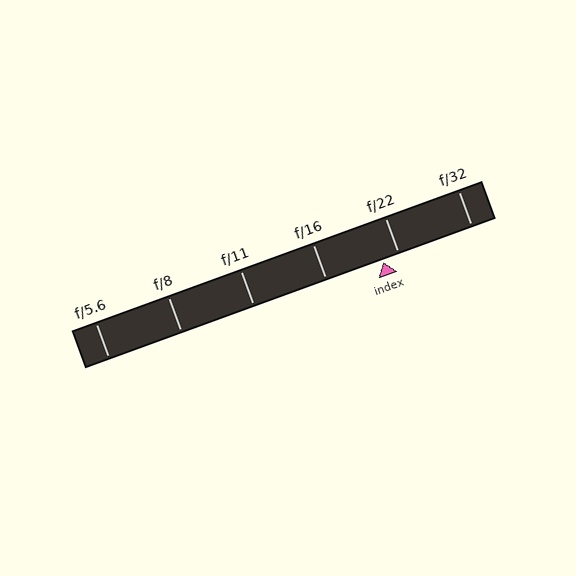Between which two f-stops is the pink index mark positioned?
The index mark is between f/16 and f/22.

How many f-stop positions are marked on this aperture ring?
There are 6 f-stop positions marked.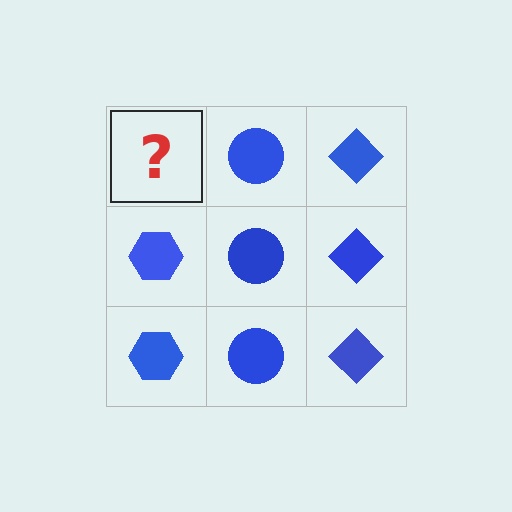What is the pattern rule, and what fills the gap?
The rule is that each column has a consistent shape. The gap should be filled with a blue hexagon.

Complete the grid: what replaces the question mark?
The question mark should be replaced with a blue hexagon.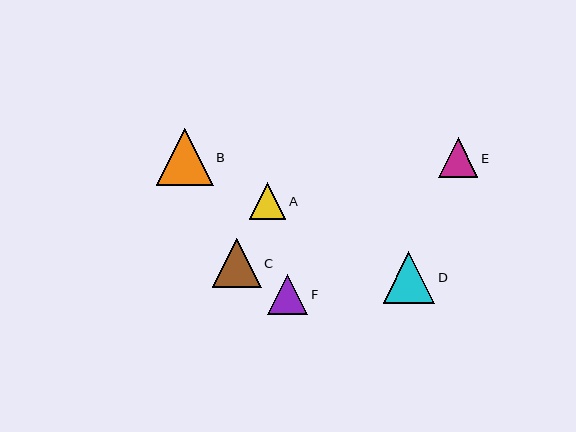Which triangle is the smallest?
Triangle A is the smallest with a size of approximately 37 pixels.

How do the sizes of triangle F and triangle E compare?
Triangle F and triangle E are approximately the same size.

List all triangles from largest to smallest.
From largest to smallest: B, D, C, F, E, A.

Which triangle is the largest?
Triangle B is the largest with a size of approximately 56 pixels.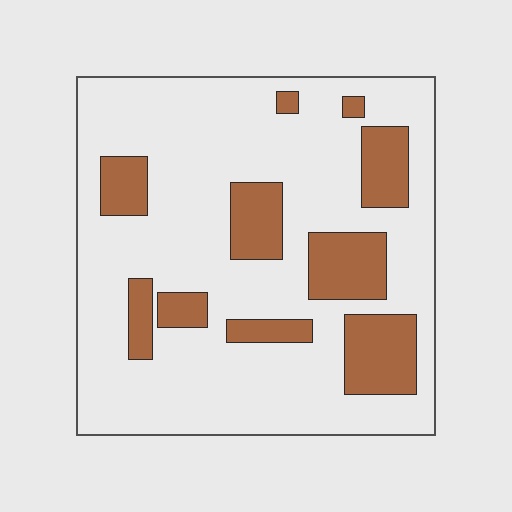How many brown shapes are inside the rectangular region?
10.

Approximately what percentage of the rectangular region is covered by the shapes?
Approximately 25%.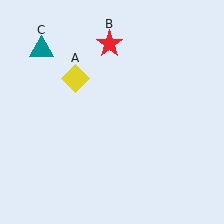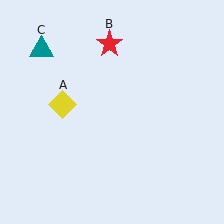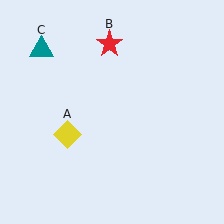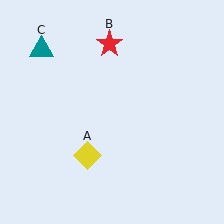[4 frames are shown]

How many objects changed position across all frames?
1 object changed position: yellow diamond (object A).